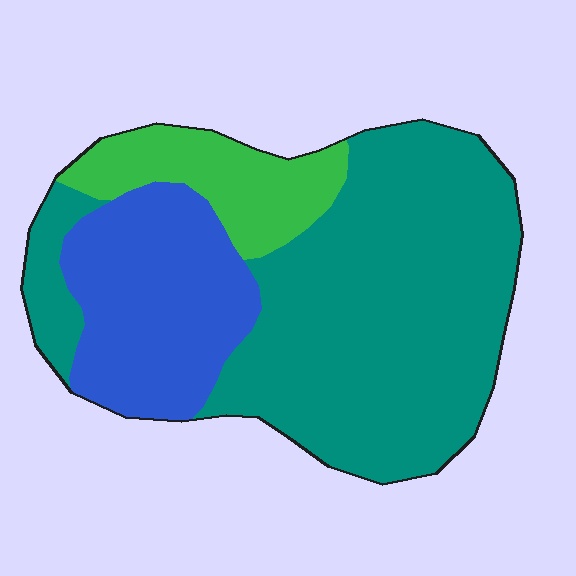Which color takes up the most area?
Teal, at roughly 60%.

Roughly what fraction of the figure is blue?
Blue covers 25% of the figure.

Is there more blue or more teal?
Teal.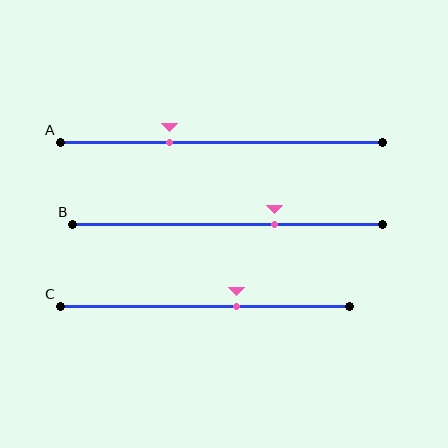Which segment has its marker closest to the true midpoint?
Segment C has its marker closest to the true midpoint.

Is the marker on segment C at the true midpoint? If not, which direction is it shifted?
No, the marker on segment C is shifted to the right by about 11% of the segment length.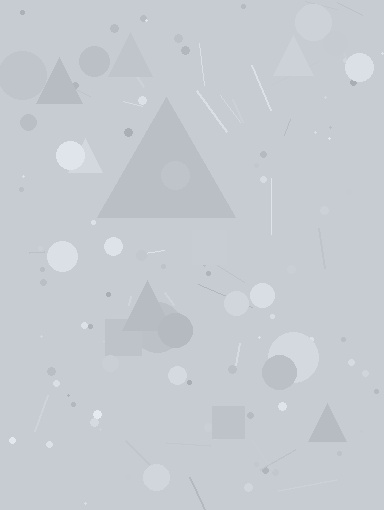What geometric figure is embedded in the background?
A triangle is embedded in the background.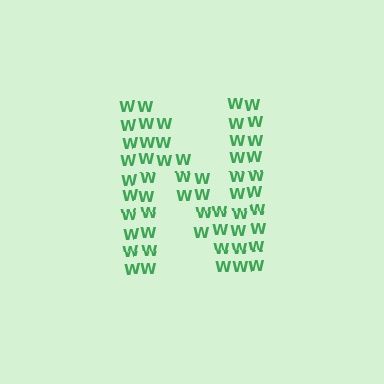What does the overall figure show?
The overall figure shows the letter N.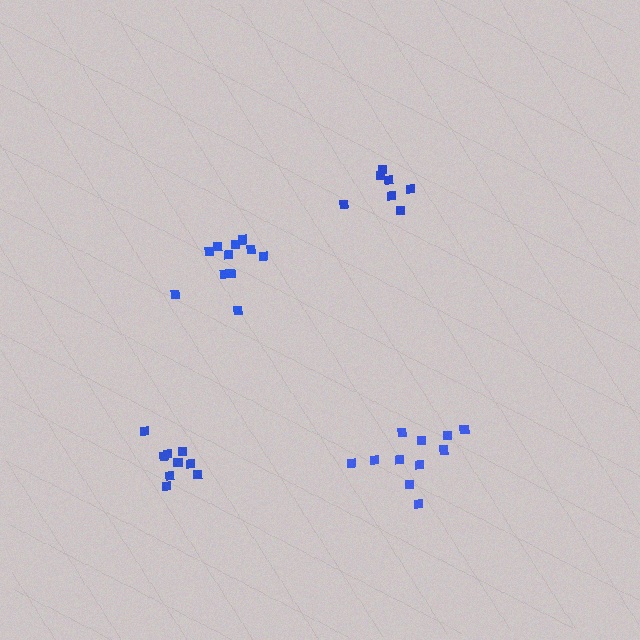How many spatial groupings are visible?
There are 4 spatial groupings.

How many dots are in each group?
Group 1: 9 dots, Group 2: 11 dots, Group 3: 7 dots, Group 4: 11 dots (38 total).